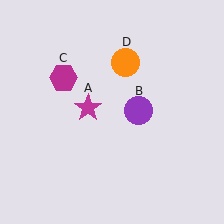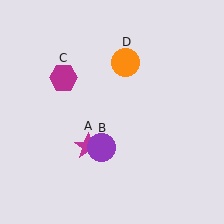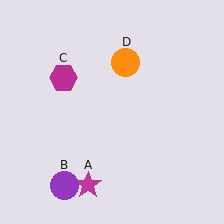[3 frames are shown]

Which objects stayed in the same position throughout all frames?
Magenta hexagon (object C) and orange circle (object D) remained stationary.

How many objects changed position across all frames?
2 objects changed position: magenta star (object A), purple circle (object B).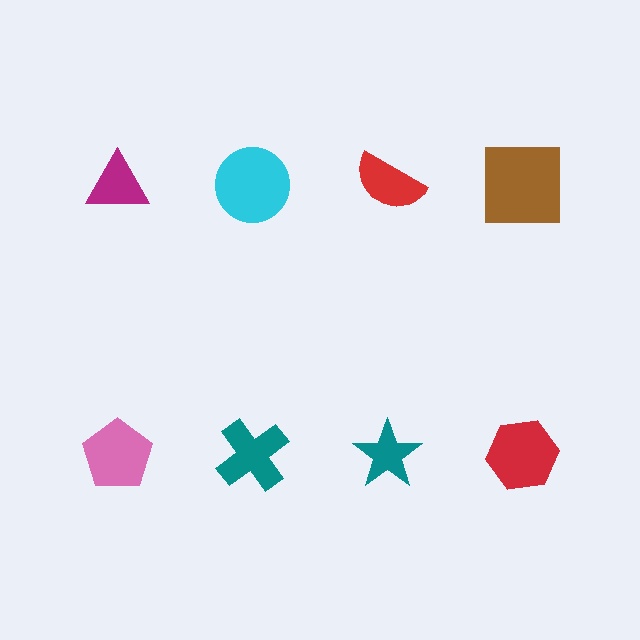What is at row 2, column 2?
A teal cross.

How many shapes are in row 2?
4 shapes.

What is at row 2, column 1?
A pink pentagon.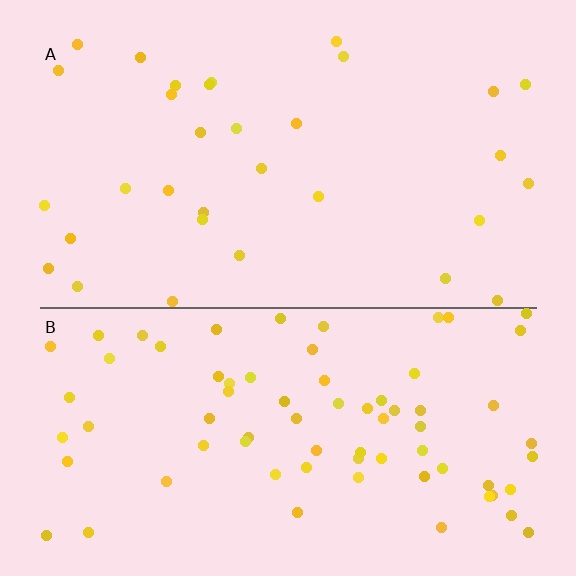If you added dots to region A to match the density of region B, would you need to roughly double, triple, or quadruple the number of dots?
Approximately double.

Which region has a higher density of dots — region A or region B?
B (the bottom).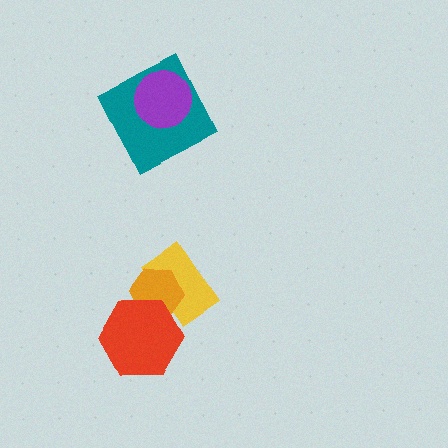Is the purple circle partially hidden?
No, no other shape covers it.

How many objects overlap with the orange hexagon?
2 objects overlap with the orange hexagon.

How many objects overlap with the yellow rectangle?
2 objects overlap with the yellow rectangle.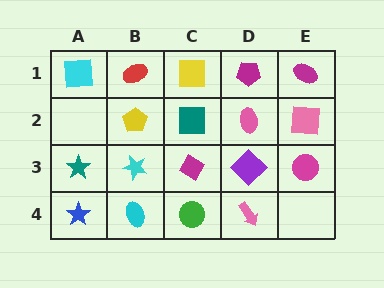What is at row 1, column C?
A yellow square.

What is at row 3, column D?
A purple diamond.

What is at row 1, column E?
A magenta ellipse.